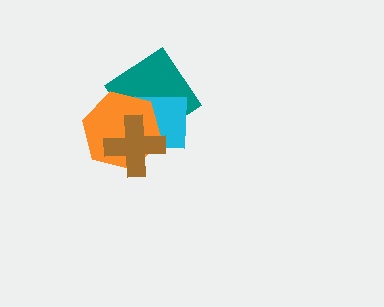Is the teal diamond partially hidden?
Yes, it is partially covered by another shape.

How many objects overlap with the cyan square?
3 objects overlap with the cyan square.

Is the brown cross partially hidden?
No, no other shape covers it.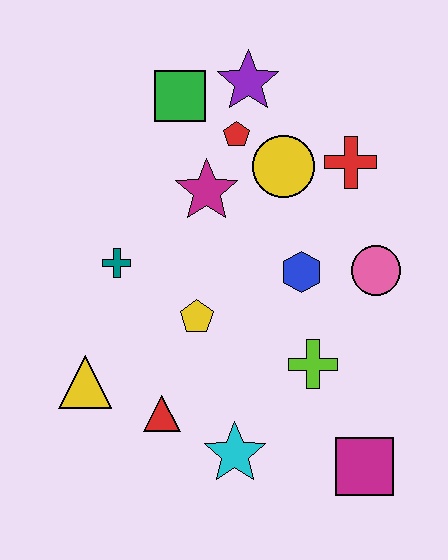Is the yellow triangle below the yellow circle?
Yes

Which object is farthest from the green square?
The magenta square is farthest from the green square.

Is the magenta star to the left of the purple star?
Yes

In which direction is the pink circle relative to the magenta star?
The pink circle is to the right of the magenta star.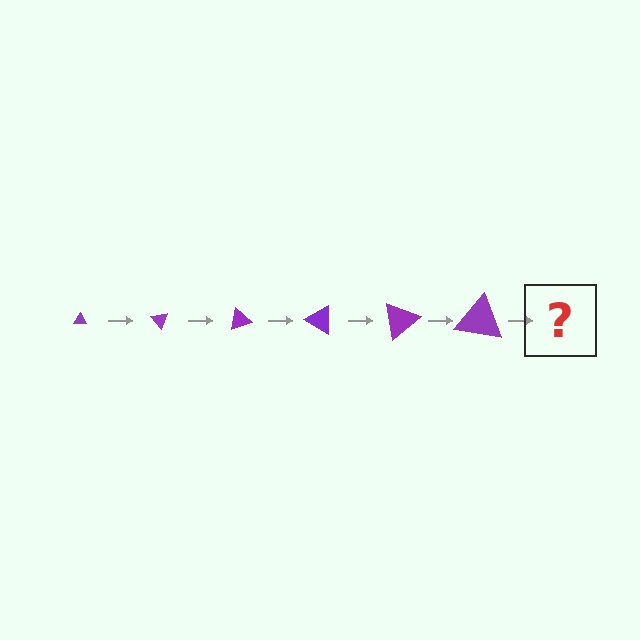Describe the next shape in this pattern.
It should be a triangle, larger than the previous one and rotated 300 degrees from the start.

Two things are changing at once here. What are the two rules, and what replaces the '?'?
The two rules are that the triangle grows larger each step and it rotates 50 degrees each step. The '?' should be a triangle, larger than the previous one and rotated 300 degrees from the start.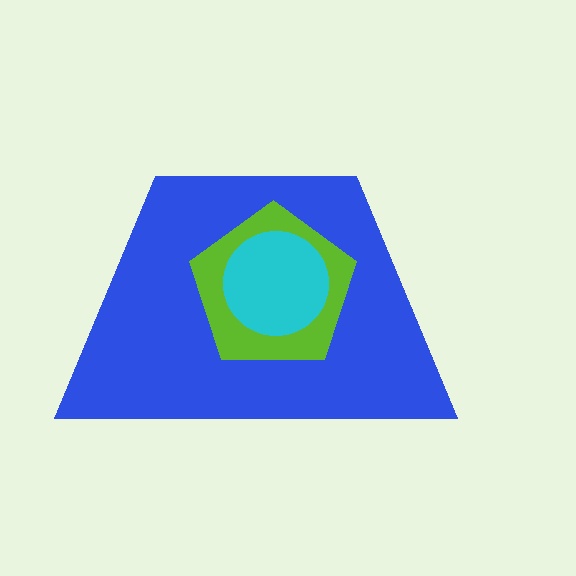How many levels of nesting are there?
3.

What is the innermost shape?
The cyan circle.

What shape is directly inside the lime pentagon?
The cyan circle.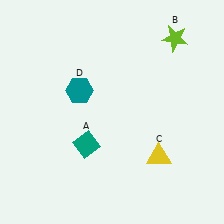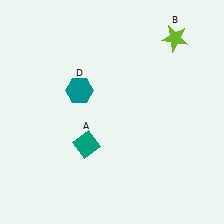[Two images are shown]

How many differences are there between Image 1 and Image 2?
There is 1 difference between the two images.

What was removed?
The yellow triangle (C) was removed in Image 2.